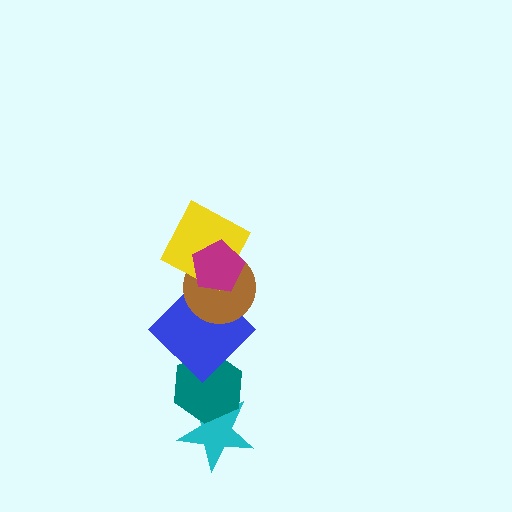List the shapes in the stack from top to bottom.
From top to bottom: the magenta pentagon, the yellow square, the brown circle, the blue diamond, the teal hexagon, the cyan star.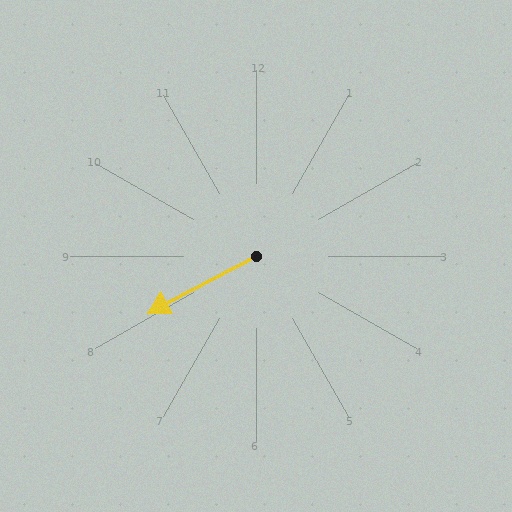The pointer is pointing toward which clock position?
Roughly 8 o'clock.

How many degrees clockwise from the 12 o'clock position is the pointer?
Approximately 242 degrees.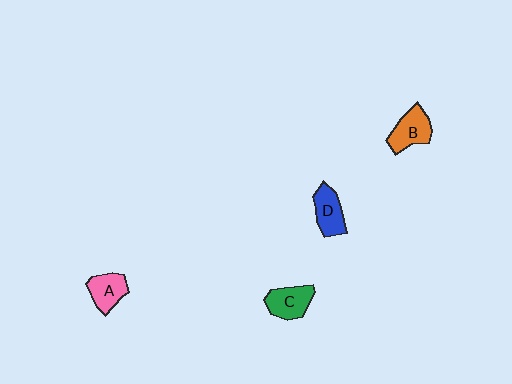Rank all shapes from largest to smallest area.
From largest to smallest: B (orange), C (green), D (blue), A (pink).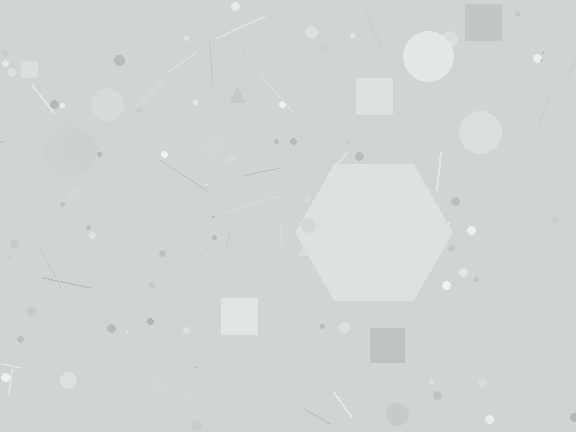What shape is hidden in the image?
A hexagon is hidden in the image.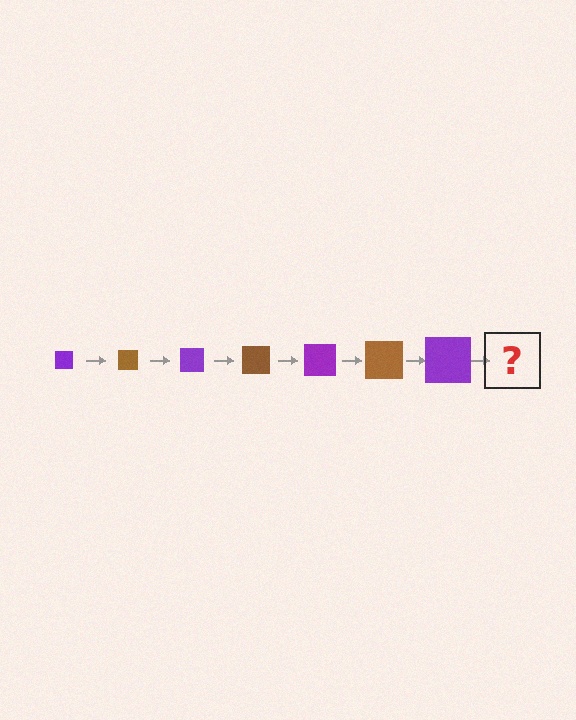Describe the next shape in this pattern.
It should be a brown square, larger than the previous one.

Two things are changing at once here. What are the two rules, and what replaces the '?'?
The two rules are that the square grows larger each step and the color cycles through purple and brown. The '?' should be a brown square, larger than the previous one.